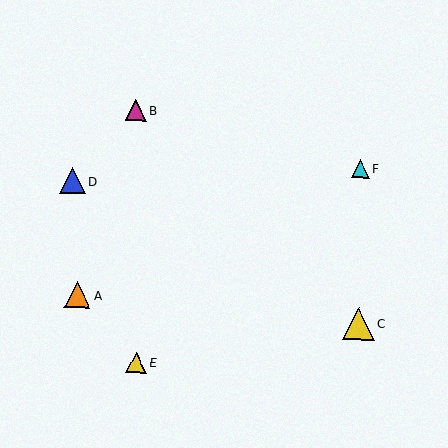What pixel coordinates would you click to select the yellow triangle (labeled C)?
Click at (359, 324) to select the yellow triangle C.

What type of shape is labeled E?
Shape E is a yellow triangle.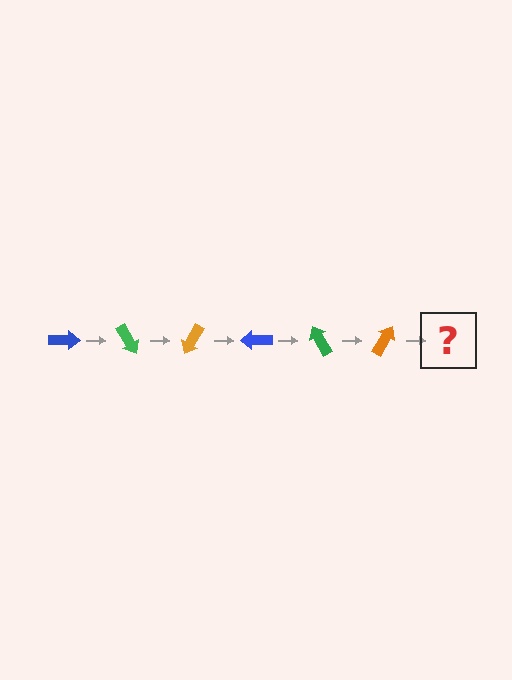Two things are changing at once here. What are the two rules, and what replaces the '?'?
The two rules are that it rotates 60 degrees each step and the color cycles through blue, green, and orange. The '?' should be a blue arrow, rotated 360 degrees from the start.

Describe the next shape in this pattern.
It should be a blue arrow, rotated 360 degrees from the start.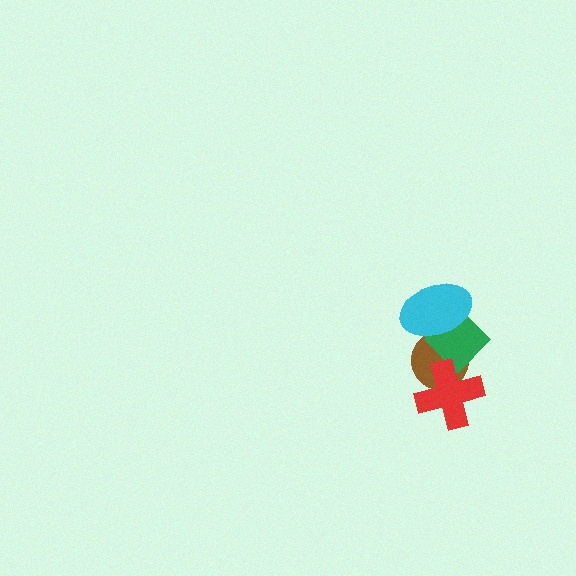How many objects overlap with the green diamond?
3 objects overlap with the green diamond.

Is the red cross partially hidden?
No, no other shape covers it.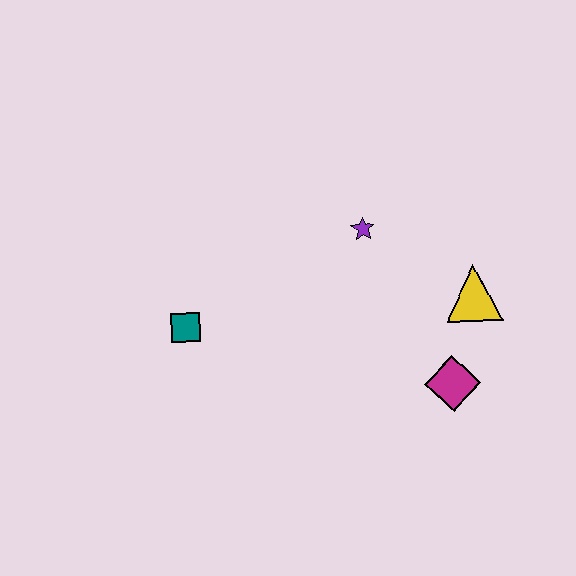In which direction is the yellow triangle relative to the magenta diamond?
The yellow triangle is above the magenta diamond.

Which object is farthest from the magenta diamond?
The teal square is farthest from the magenta diamond.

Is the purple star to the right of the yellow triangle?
No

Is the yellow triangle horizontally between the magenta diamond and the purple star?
No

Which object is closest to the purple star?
The yellow triangle is closest to the purple star.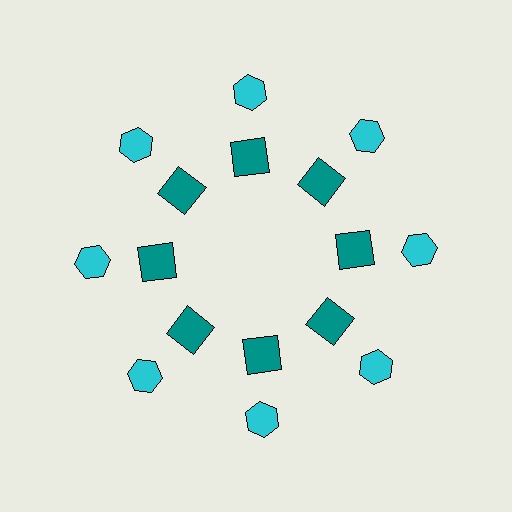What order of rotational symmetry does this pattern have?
This pattern has 8-fold rotational symmetry.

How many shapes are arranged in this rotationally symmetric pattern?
There are 16 shapes, arranged in 8 groups of 2.